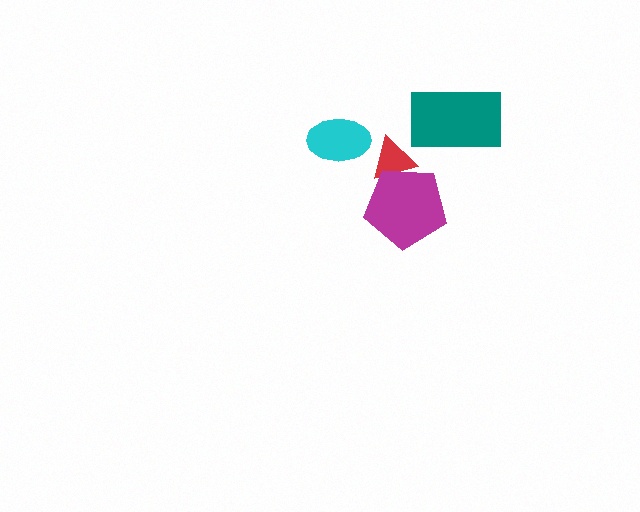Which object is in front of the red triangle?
The magenta pentagon is in front of the red triangle.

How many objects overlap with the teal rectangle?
0 objects overlap with the teal rectangle.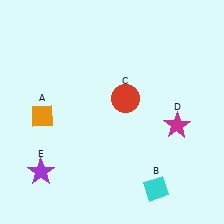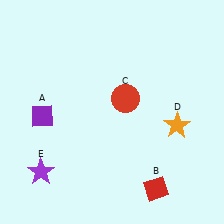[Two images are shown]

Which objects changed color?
A changed from orange to purple. B changed from cyan to red. D changed from magenta to orange.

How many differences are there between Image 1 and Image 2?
There are 3 differences between the two images.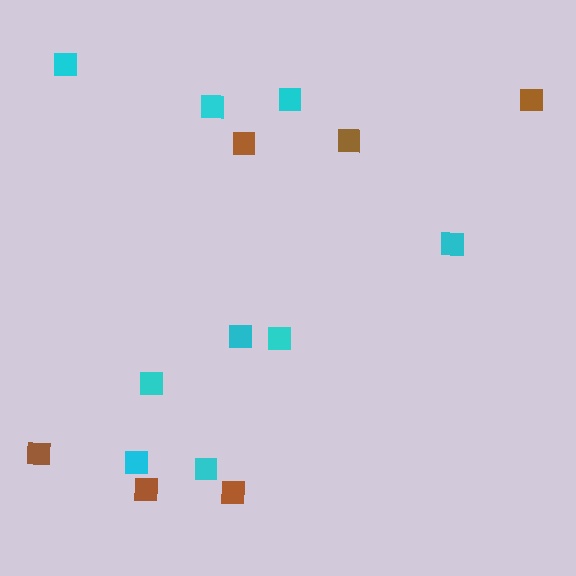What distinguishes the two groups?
There are 2 groups: one group of cyan squares (9) and one group of brown squares (6).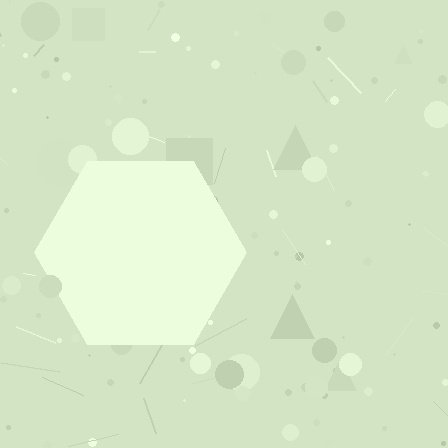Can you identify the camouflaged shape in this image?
The camouflaged shape is a hexagon.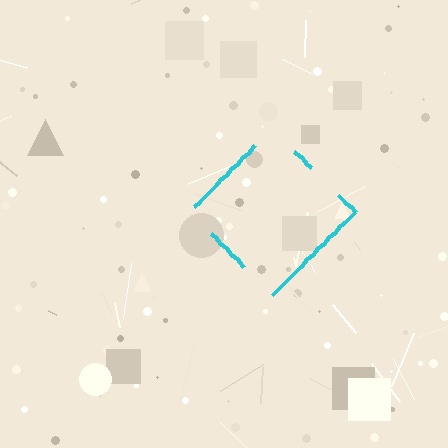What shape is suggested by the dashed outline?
The dashed outline suggests a diamond.